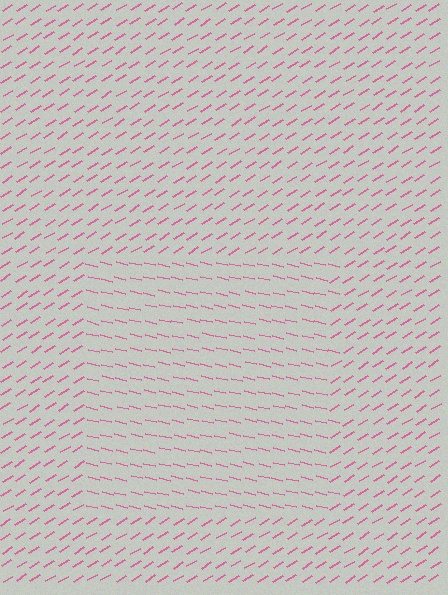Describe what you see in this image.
The image is filled with small pink line segments. A rectangle region in the image has lines oriented differently from the surrounding lines, creating a visible texture boundary.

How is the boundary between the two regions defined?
The boundary is defined purely by a change in line orientation (approximately 45 degrees difference). All lines are the same color and thickness.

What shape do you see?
I see a rectangle.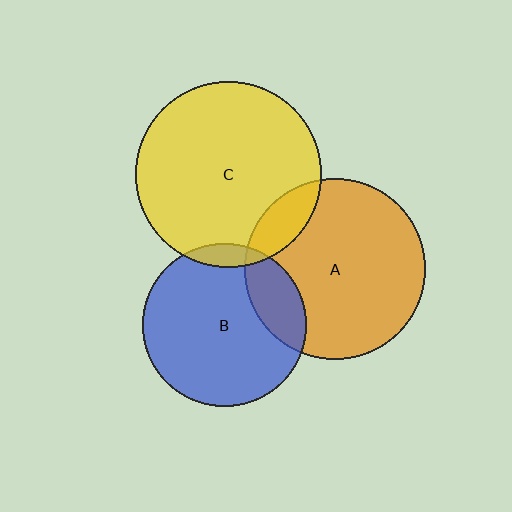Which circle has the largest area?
Circle C (yellow).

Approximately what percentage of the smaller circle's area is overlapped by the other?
Approximately 5%.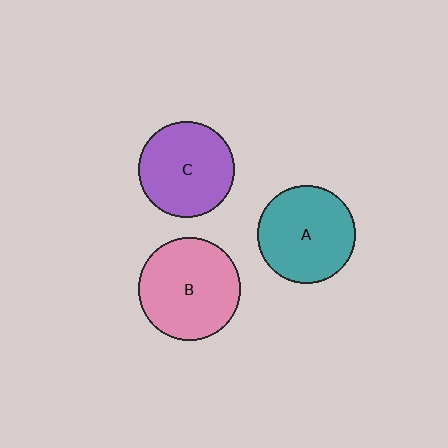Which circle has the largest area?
Circle B (pink).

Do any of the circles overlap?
No, none of the circles overlap.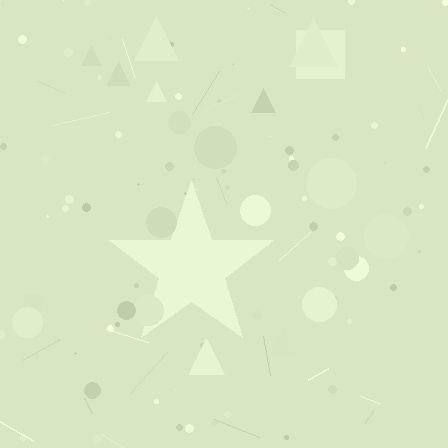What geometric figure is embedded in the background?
A star is embedded in the background.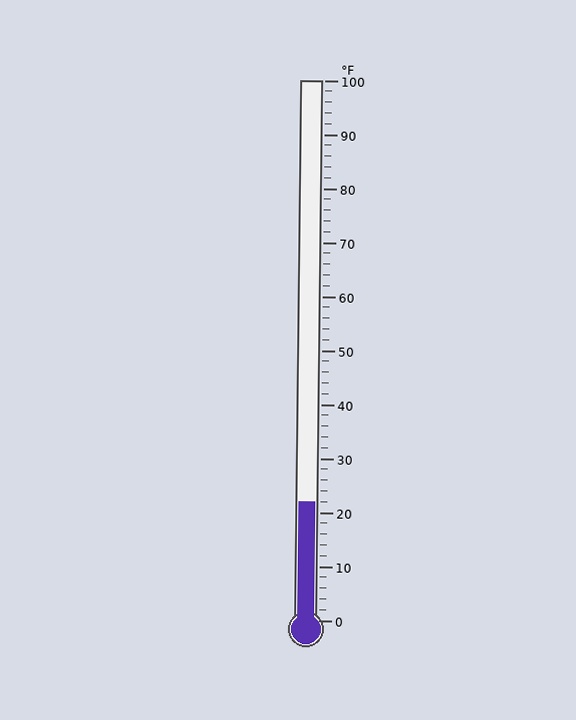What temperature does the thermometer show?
The thermometer shows approximately 22°F.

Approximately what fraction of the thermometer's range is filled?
The thermometer is filled to approximately 20% of its range.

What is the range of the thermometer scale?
The thermometer scale ranges from 0°F to 100°F.